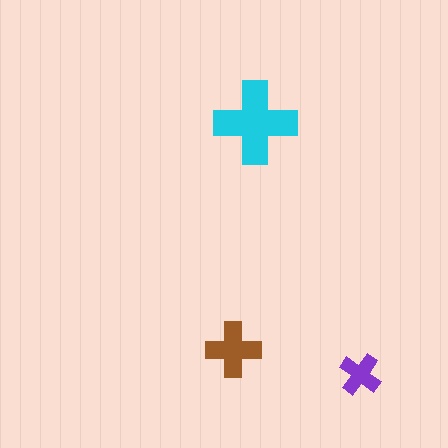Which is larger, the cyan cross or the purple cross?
The cyan one.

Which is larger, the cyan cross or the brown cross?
The cyan one.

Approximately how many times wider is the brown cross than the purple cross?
About 1.5 times wider.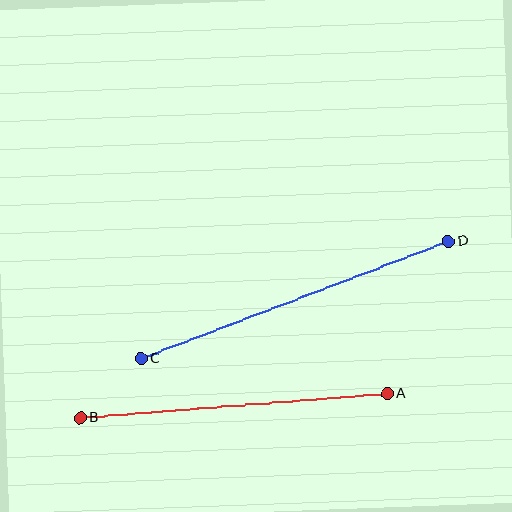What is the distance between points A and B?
The distance is approximately 309 pixels.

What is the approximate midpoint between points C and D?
The midpoint is at approximately (295, 300) pixels.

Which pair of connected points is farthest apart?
Points C and D are farthest apart.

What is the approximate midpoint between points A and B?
The midpoint is at approximately (234, 406) pixels.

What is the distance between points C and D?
The distance is approximately 329 pixels.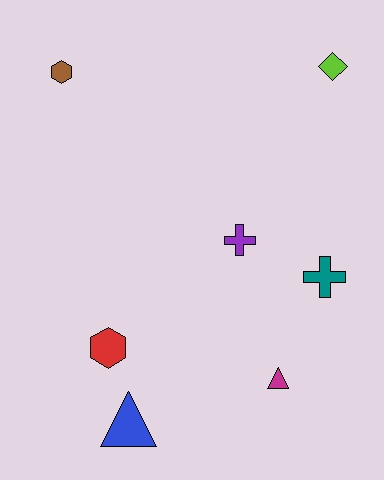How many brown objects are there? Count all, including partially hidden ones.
There is 1 brown object.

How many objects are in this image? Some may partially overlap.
There are 7 objects.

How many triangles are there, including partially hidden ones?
There are 2 triangles.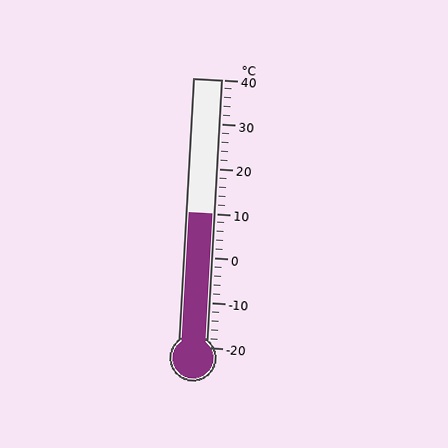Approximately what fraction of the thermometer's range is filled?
The thermometer is filled to approximately 50% of its range.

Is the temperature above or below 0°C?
The temperature is above 0°C.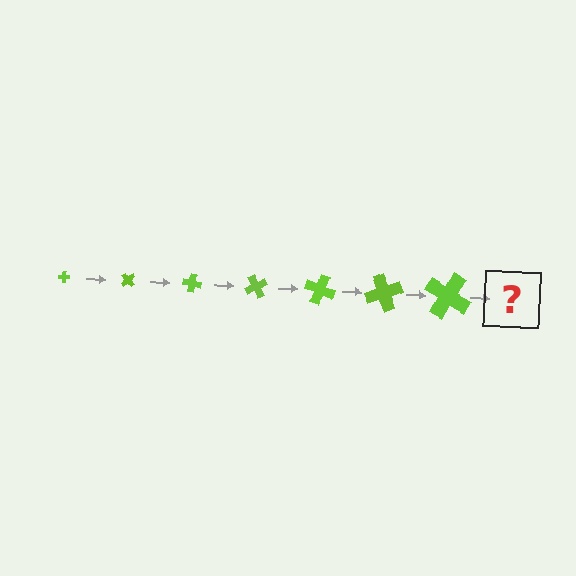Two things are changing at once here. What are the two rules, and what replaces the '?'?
The two rules are that the cross grows larger each step and it rotates 50 degrees each step. The '?' should be a cross, larger than the previous one and rotated 350 degrees from the start.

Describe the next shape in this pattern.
It should be a cross, larger than the previous one and rotated 350 degrees from the start.